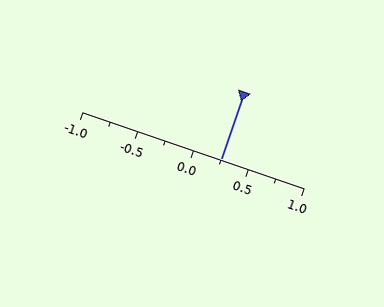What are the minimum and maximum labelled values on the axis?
The axis runs from -1.0 to 1.0.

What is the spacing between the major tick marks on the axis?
The major ticks are spaced 0.5 apart.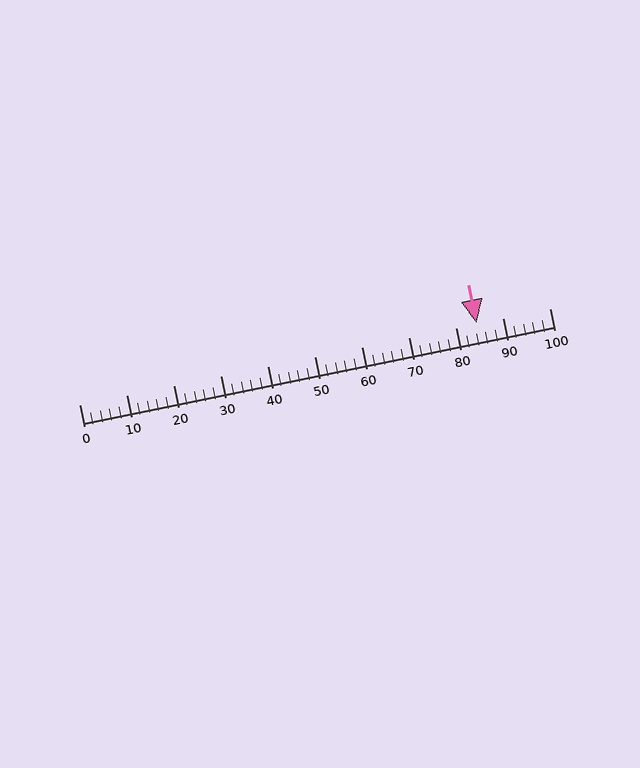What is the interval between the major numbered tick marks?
The major tick marks are spaced 10 units apart.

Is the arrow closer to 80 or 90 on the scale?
The arrow is closer to 80.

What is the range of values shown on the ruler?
The ruler shows values from 0 to 100.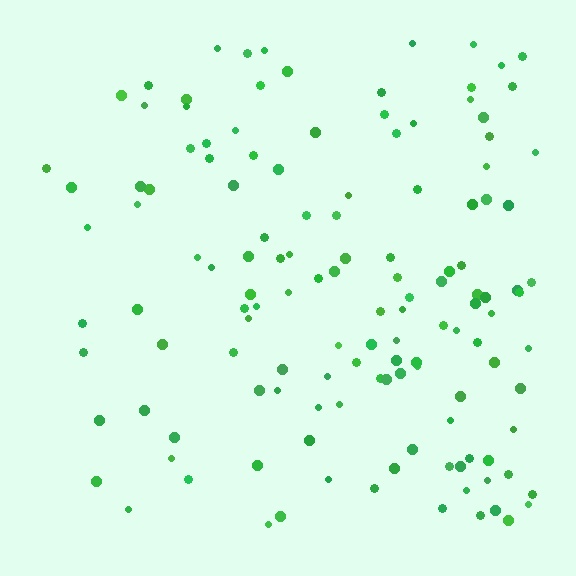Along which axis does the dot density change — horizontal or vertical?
Horizontal.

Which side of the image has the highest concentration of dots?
The right.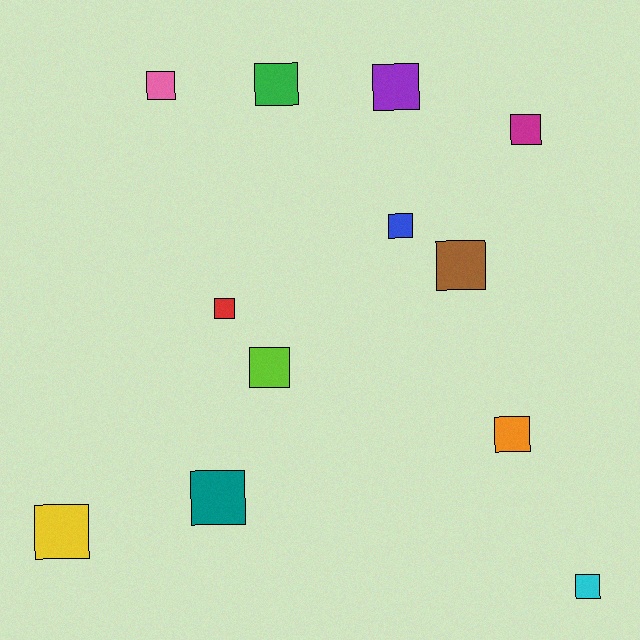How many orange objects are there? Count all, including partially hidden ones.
There is 1 orange object.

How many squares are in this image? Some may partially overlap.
There are 12 squares.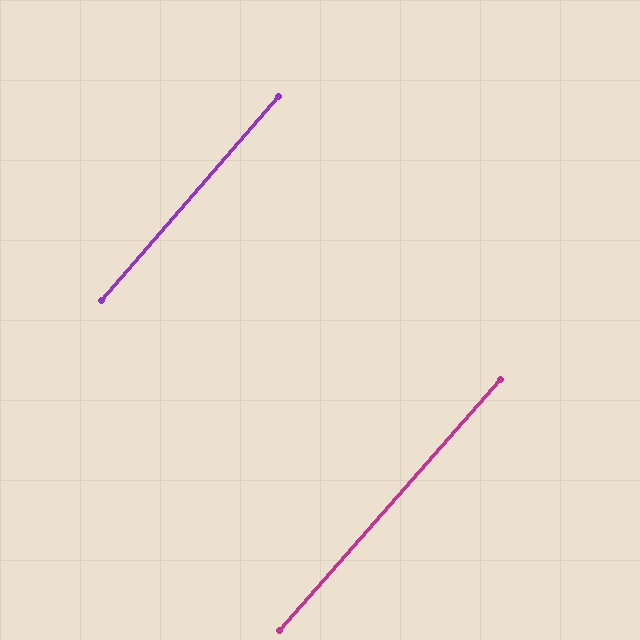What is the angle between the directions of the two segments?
Approximately 0 degrees.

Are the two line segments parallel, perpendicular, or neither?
Parallel — their directions differ by only 0.5°.